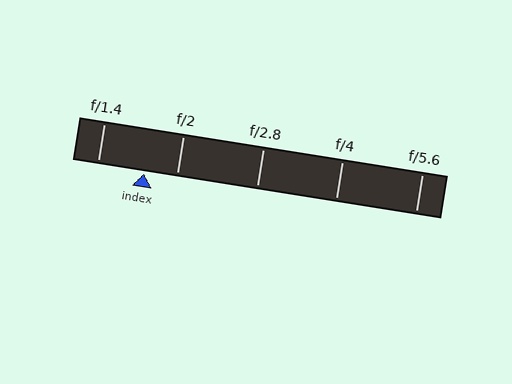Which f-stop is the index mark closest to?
The index mark is closest to f/2.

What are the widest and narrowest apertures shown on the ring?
The widest aperture shown is f/1.4 and the narrowest is f/5.6.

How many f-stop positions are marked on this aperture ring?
There are 5 f-stop positions marked.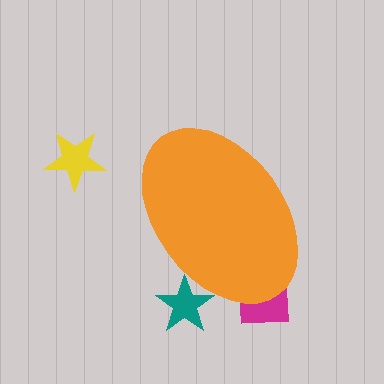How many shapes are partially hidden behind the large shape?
2 shapes are partially hidden.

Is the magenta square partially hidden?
Yes, the magenta square is partially hidden behind the orange ellipse.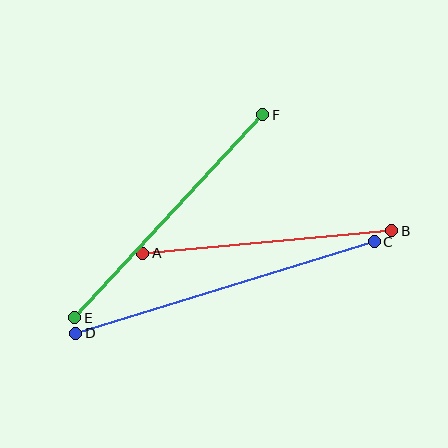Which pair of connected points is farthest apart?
Points C and D are farthest apart.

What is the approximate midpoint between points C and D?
The midpoint is at approximately (225, 288) pixels.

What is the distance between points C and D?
The distance is approximately 312 pixels.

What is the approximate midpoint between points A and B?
The midpoint is at approximately (267, 242) pixels.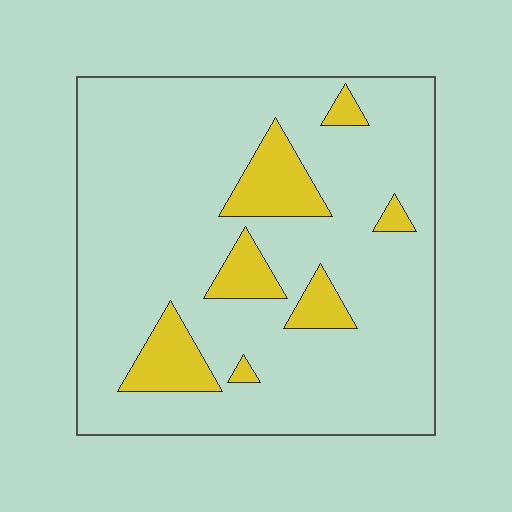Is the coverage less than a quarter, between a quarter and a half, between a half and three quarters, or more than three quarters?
Less than a quarter.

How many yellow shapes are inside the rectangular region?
7.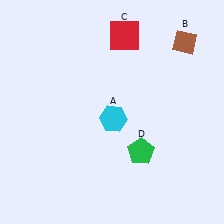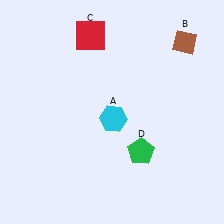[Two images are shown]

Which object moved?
The red square (C) moved left.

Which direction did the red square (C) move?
The red square (C) moved left.